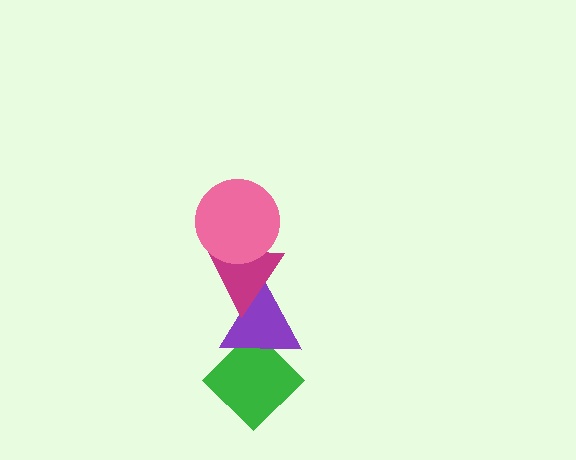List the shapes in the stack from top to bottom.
From top to bottom: the pink circle, the magenta triangle, the purple triangle, the green diamond.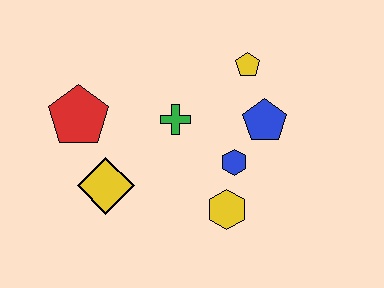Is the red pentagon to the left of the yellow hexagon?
Yes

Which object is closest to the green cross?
The blue hexagon is closest to the green cross.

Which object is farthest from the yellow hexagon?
The red pentagon is farthest from the yellow hexagon.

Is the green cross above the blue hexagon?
Yes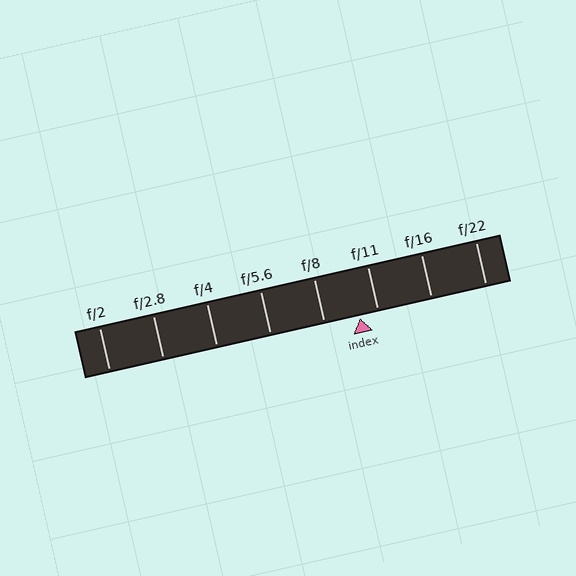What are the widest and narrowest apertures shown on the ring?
The widest aperture shown is f/2 and the narrowest is f/22.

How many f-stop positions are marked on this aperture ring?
There are 8 f-stop positions marked.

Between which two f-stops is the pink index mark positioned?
The index mark is between f/8 and f/11.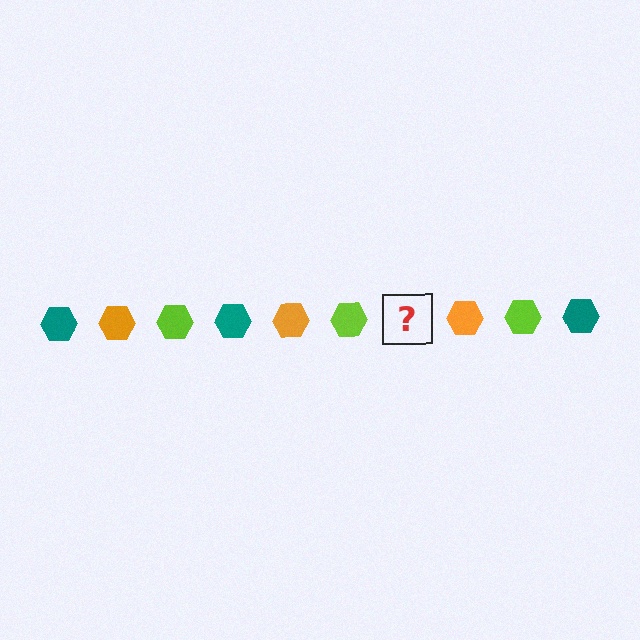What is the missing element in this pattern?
The missing element is a teal hexagon.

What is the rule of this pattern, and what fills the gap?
The rule is that the pattern cycles through teal, orange, lime hexagons. The gap should be filled with a teal hexagon.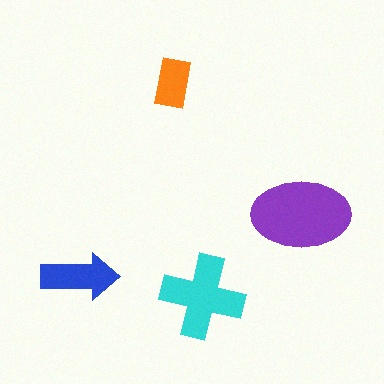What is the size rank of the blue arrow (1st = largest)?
3rd.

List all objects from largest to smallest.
The purple ellipse, the cyan cross, the blue arrow, the orange rectangle.